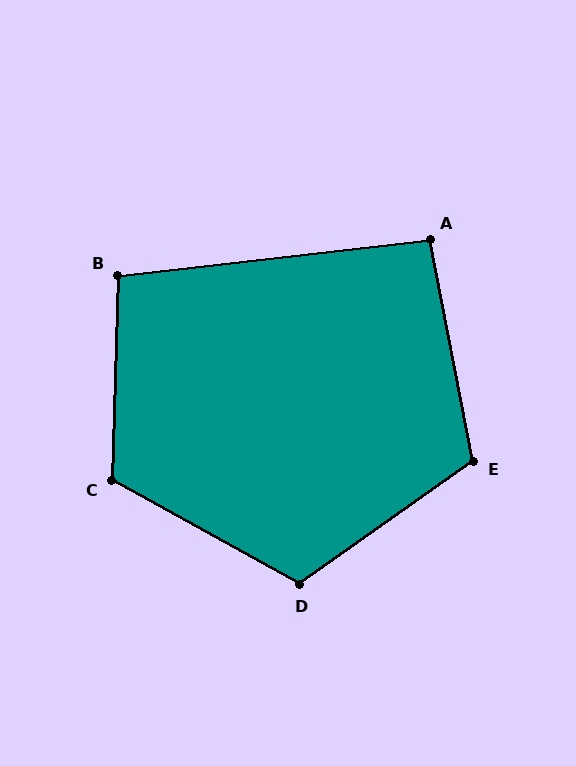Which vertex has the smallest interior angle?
A, at approximately 95 degrees.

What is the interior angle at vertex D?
Approximately 116 degrees (obtuse).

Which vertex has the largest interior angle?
C, at approximately 117 degrees.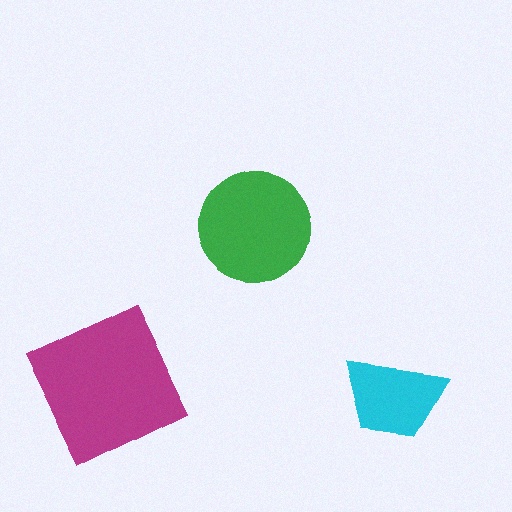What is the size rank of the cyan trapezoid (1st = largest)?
3rd.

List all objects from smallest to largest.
The cyan trapezoid, the green circle, the magenta square.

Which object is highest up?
The green circle is topmost.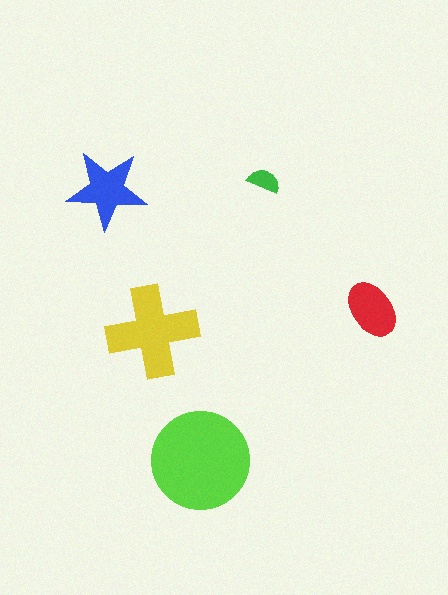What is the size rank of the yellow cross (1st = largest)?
2nd.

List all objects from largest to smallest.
The lime circle, the yellow cross, the blue star, the red ellipse, the green semicircle.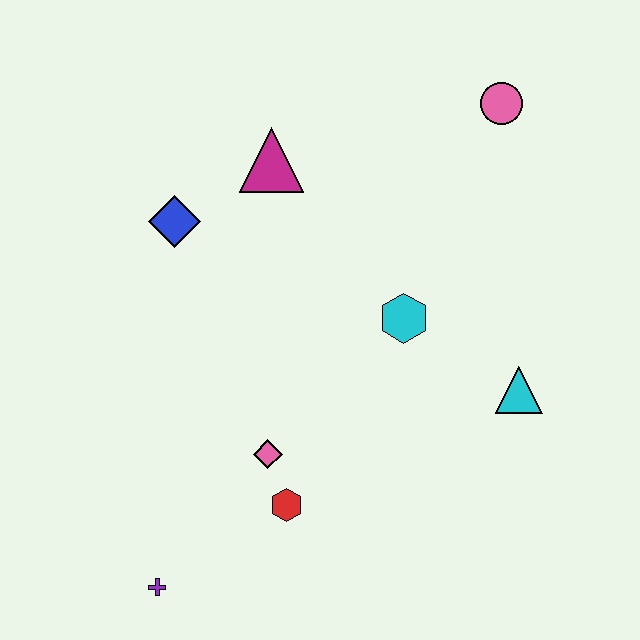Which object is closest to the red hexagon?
The pink diamond is closest to the red hexagon.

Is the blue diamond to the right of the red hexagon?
No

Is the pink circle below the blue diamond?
No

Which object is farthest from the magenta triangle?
The purple cross is farthest from the magenta triangle.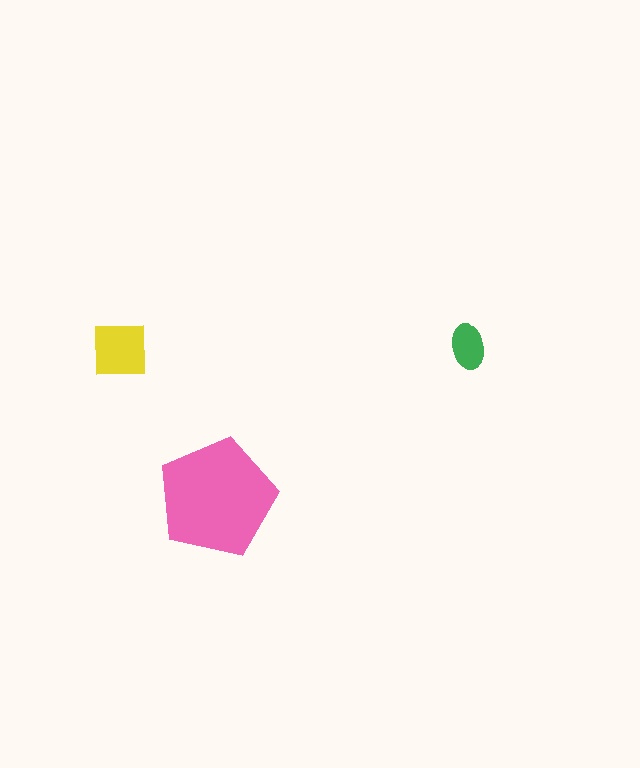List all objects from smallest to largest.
The green ellipse, the yellow square, the pink pentagon.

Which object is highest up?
The green ellipse is topmost.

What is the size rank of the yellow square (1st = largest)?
2nd.